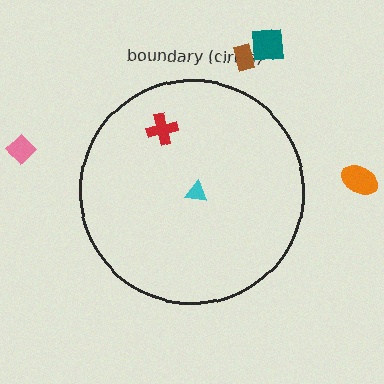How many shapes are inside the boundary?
2 inside, 4 outside.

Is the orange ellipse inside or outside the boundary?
Outside.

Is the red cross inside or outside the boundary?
Inside.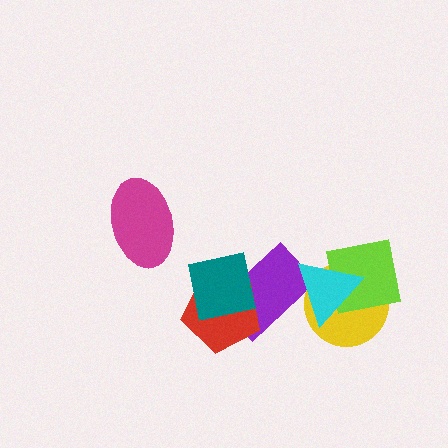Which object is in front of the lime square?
The cyan triangle is in front of the lime square.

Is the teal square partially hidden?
No, no other shape covers it.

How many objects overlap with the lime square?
2 objects overlap with the lime square.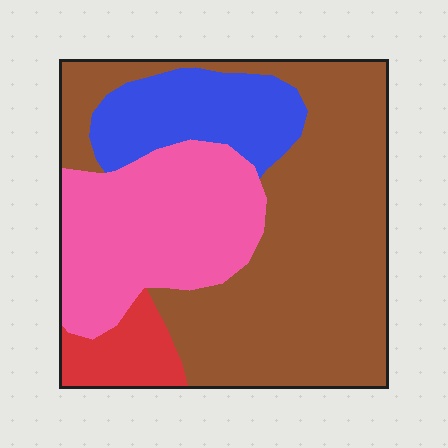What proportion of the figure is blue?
Blue takes up less than a sixth of the figure.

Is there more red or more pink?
Pink.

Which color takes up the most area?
Brown, at roughly 50%.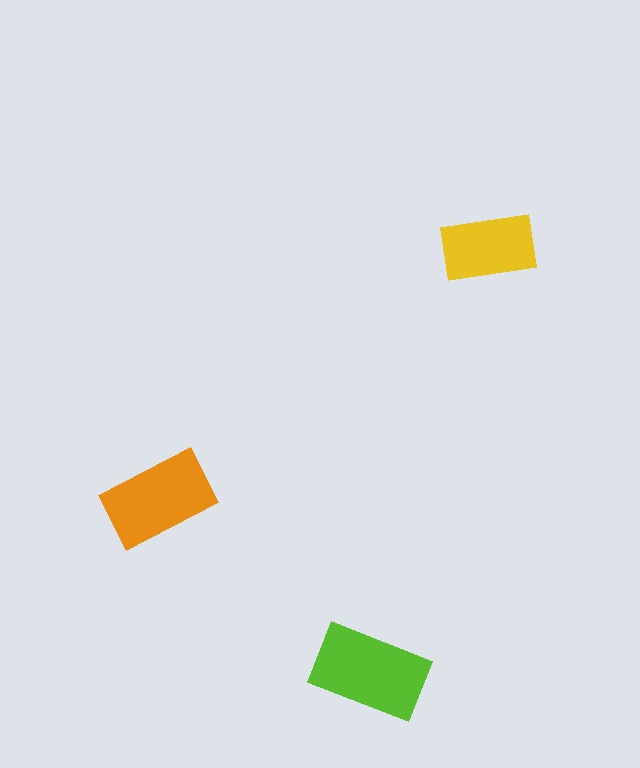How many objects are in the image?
There are 3 objects in the image.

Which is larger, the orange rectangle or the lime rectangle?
The lime one.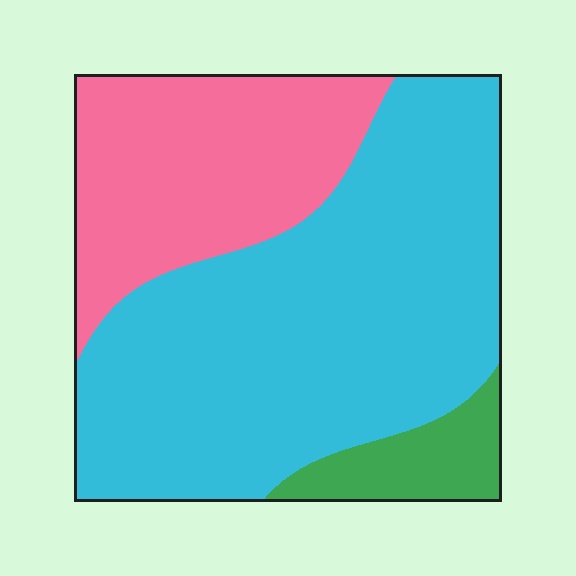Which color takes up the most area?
Cyan, at roughly 60%.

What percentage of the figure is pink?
Pink covers 29% of the figure.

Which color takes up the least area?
Green, at roughly 10%.